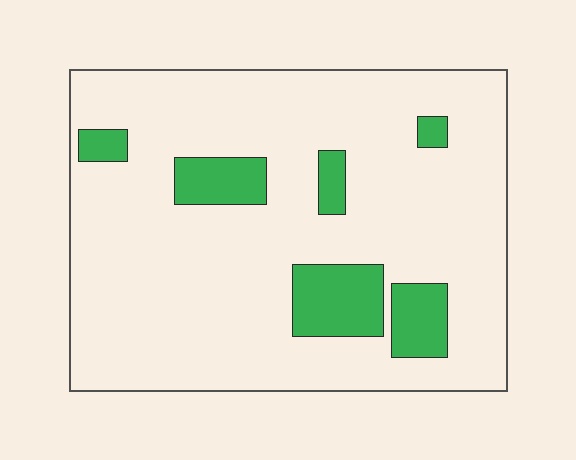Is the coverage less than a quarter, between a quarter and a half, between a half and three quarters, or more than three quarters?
Less than a quarter.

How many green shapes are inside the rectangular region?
6.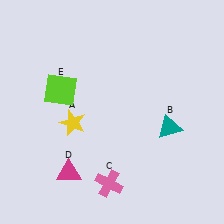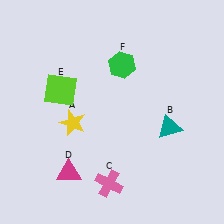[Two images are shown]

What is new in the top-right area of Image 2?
A green hexagon (F) was added in the top-right area of Image 2.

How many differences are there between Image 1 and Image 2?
There is 1 difference between the two images.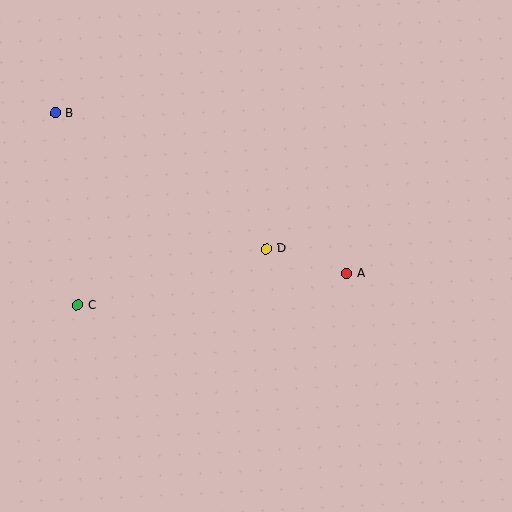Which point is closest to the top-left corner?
Point B is closest to the top-left corner.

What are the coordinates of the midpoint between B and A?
The midpoint between B and A is at (201, 193).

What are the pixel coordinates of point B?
Point B is at (55, 113).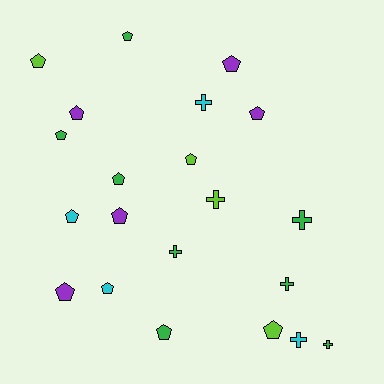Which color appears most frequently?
Green, with 8 objects.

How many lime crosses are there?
There is 1 lime cross.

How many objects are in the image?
There are 21 objects.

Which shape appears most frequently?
Pentagon, with 14 objects.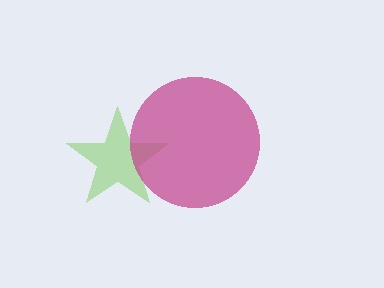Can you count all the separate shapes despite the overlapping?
Yes, there are 2 separate shapes.